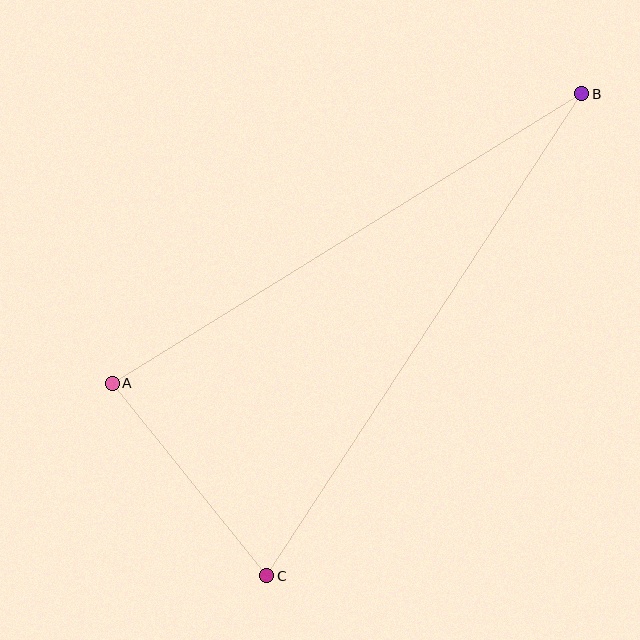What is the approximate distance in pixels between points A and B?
The distance between A and B is approximately 552 pixels.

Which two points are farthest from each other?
Points B and C are farthest from each other.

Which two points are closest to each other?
Points A and C are closest to each other.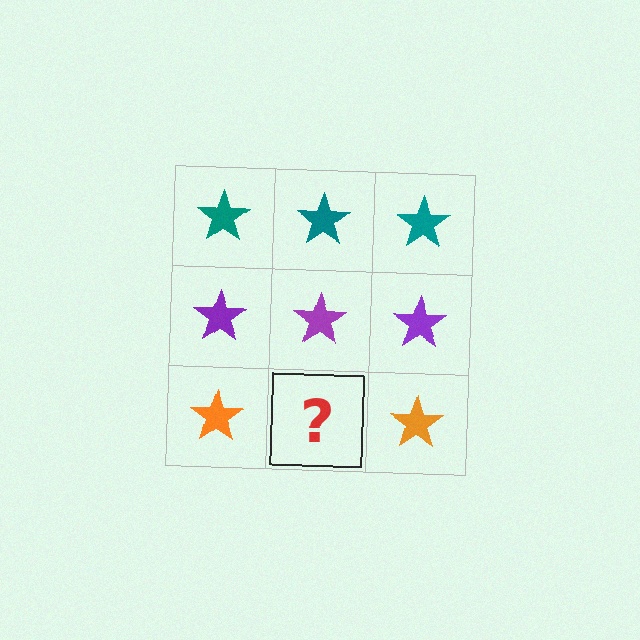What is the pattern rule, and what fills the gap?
The rule is that each row has a consistent color. The gap should be filled with an orange star.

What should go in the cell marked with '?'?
The missing cell should contain an orange star.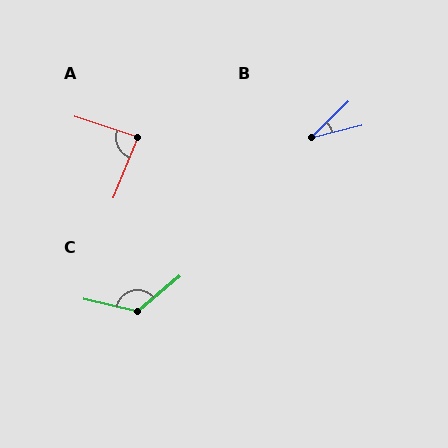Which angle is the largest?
C, at approximately 127 degrees.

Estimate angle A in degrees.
Approximately 86 degrees.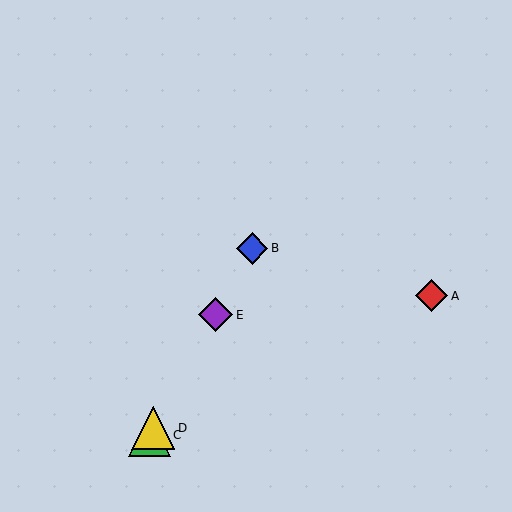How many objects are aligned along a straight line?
4 objects (B, C, D, E) are aligned along a straight line.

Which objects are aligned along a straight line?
Objects B, C, D, E are aligned along a straight line.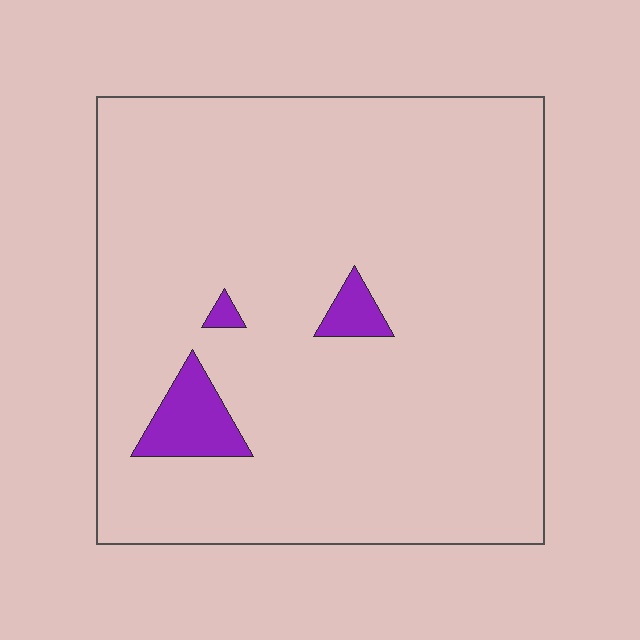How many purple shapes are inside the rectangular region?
3.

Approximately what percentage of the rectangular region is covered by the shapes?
Approximately 5%.